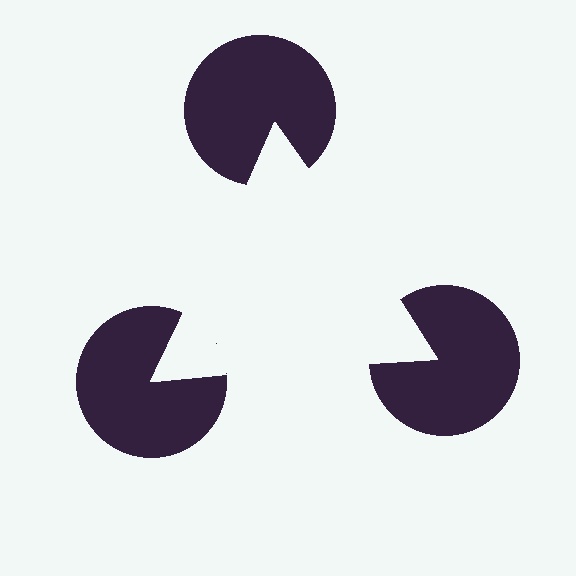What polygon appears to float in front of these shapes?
An illusory triangle — its edges are inferred from the aligned wedge cuts in the pac-man discs, not physically drawn.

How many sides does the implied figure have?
3 sides.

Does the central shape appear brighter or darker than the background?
It typically appears slightly brighter than the background, even though no actual brightness change is drawn.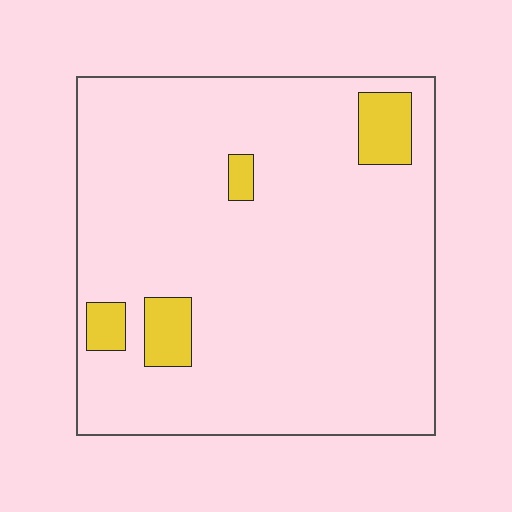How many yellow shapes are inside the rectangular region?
4.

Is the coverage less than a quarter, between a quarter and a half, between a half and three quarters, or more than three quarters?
Less than a quarter.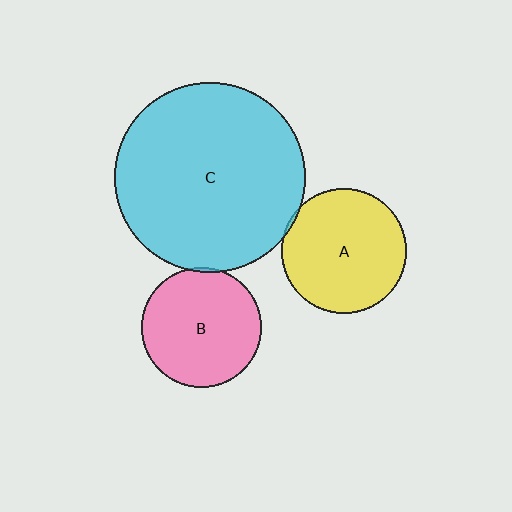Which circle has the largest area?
Circle C (cyan).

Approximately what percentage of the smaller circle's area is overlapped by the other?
Approximately 5%.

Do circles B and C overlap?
Yes.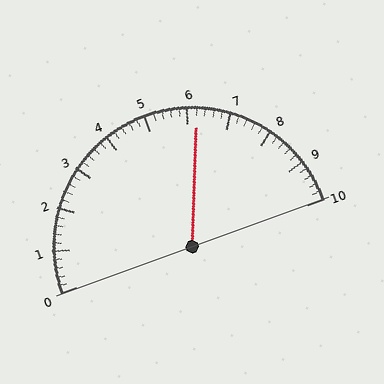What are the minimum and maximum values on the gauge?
The gauge ranges from 0 to 10.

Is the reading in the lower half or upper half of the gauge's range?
The reading is in the upper half of the range (0 to 10).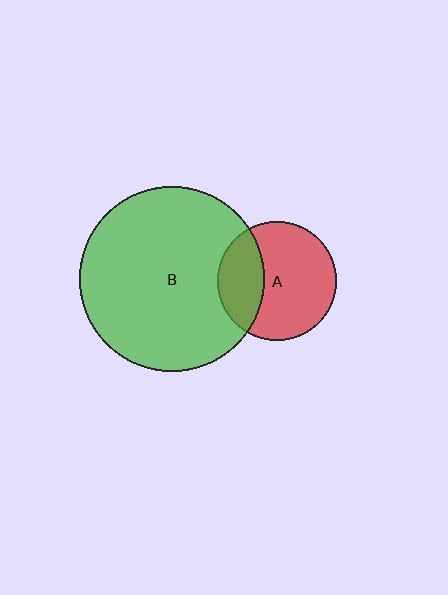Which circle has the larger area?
Circle B (green).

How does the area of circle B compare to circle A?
Approximately 2.4 times.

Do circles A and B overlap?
Yes.